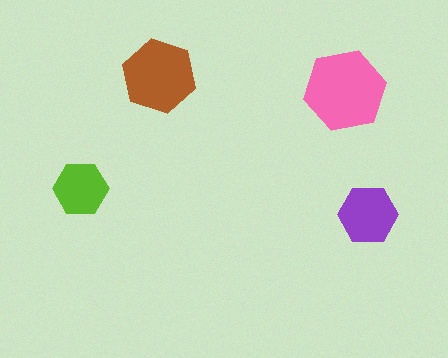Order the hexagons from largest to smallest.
the pink one, the brown one, the purple one, the lime one.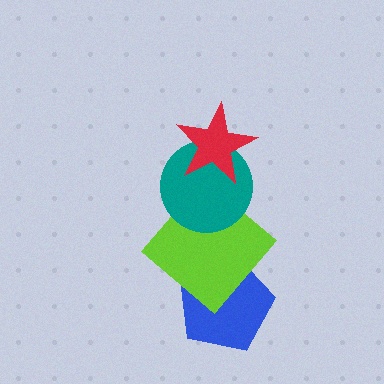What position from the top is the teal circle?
The teal circle is 2nd from the top.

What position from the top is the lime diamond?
The lime diamond is 3rd from the top.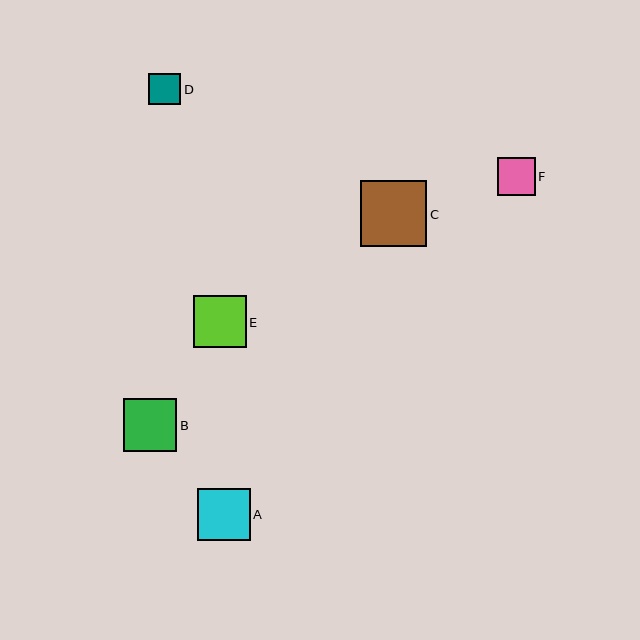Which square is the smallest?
Square D is the smallest with a size of approximately 32 pixels.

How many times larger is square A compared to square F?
Square A is approximately 1.4 times the size of square F.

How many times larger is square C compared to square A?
Square C is approximately 1.3 times the size of square A.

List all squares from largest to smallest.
From largest to smallest: C, B, E, A, F, D.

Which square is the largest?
Square C is the largest with a size of approximately 66 pixels.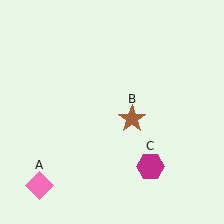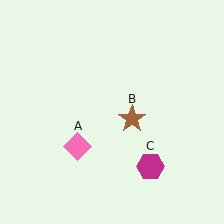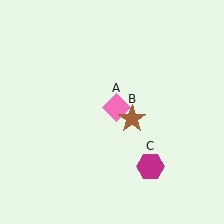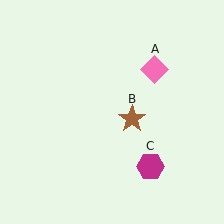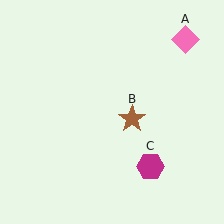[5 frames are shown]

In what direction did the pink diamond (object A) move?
The pink diamond (object A) moved up and to the right.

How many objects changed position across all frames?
1 object changed position: pink diamond (object A).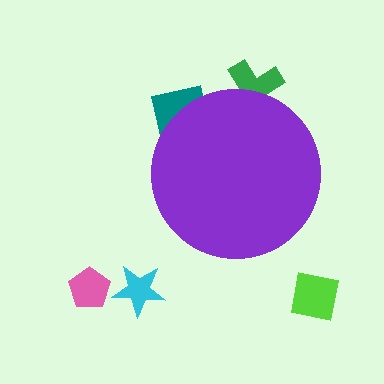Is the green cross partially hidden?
Yes, the green cross is partially hidden behind the purple circle.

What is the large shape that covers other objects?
A purple circle.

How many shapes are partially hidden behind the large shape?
2 shapes are partially hidden.